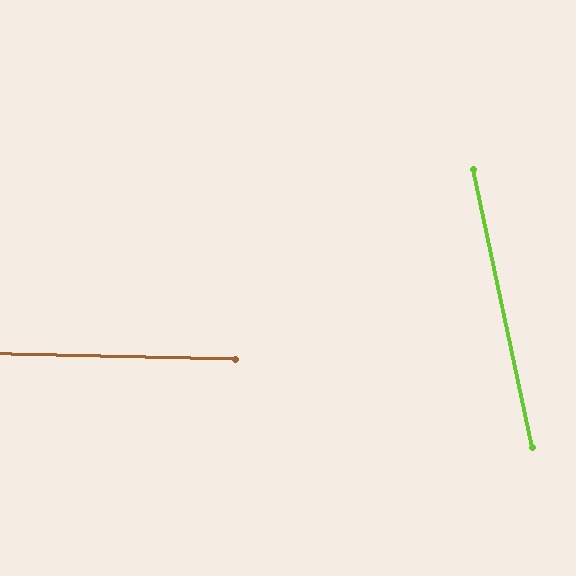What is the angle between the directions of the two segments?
Approximately 77 degrees.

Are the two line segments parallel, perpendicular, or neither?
Neither parallel nor perpendicular — they differ by about 77°.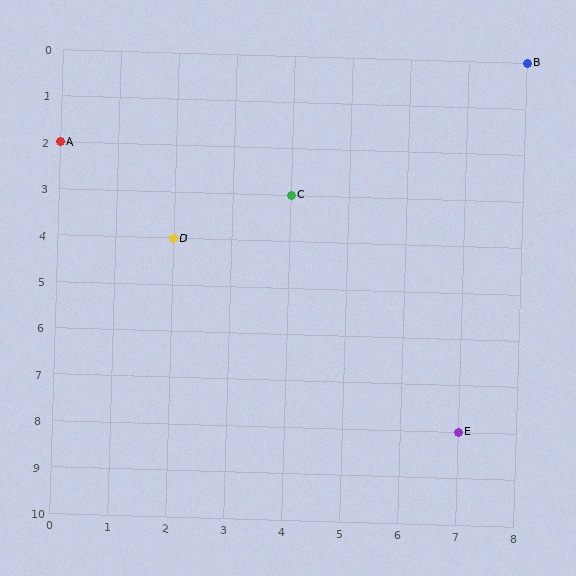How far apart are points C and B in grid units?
Points C and B are 4 columns and 3 rows apart (about 5.0 grid units diagonally).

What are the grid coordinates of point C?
Point C is at grid coordinates (4, 3).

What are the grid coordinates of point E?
Point E is at grid coordinates (7, 8).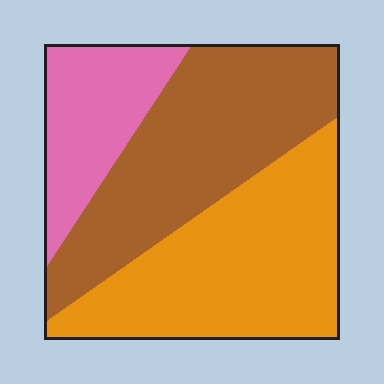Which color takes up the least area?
Pink, at roughly 20%.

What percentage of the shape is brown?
Brown takes up between a third and a half of the shape.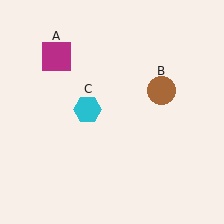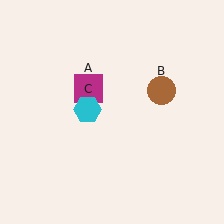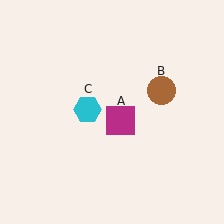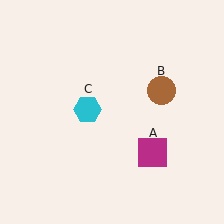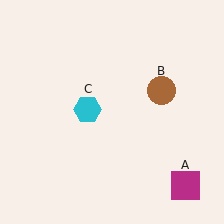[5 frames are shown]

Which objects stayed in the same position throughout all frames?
Brown circle (object B) and cyan hexagon (object C) remained stationary.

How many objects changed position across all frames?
1 object changed position: magenta square (object A).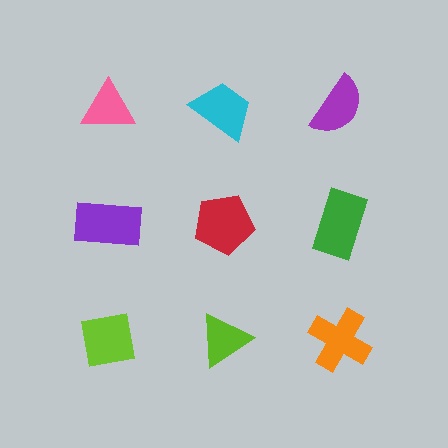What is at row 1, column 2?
A cyan trapezoid.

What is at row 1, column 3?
A purple semicircle.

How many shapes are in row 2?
3 shapes.